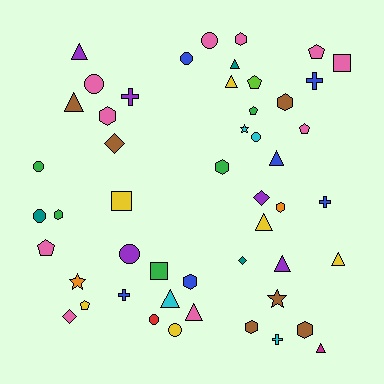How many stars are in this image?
There are 3 stars.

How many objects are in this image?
There are 50 objects.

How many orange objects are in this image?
There are 2 orange objects.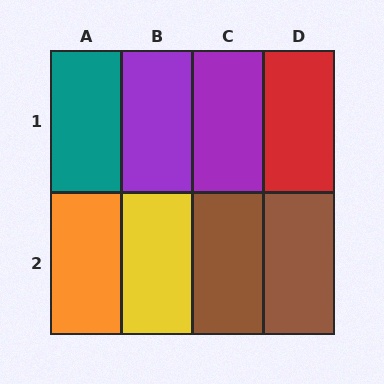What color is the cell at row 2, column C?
Brown.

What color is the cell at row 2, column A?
Orange.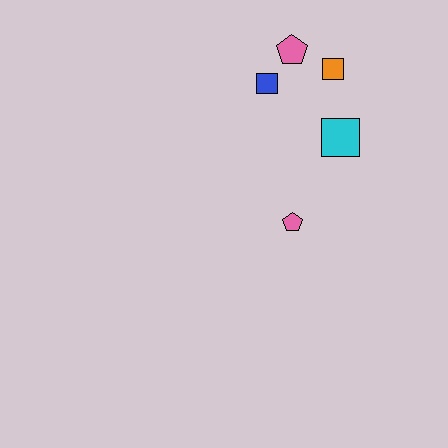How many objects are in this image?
There are 5 objects.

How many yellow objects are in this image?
There are no yellow objects.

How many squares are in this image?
There are 3 squares.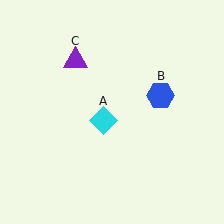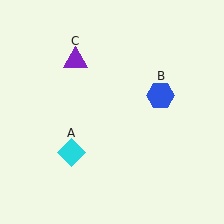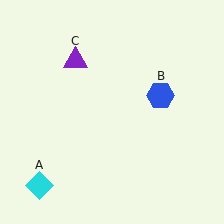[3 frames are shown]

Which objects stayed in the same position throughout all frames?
Blue hexagon (object B) and purple triangle (object C) remained stationary.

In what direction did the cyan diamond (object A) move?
The cyan diamond (object A) moved down and to the left.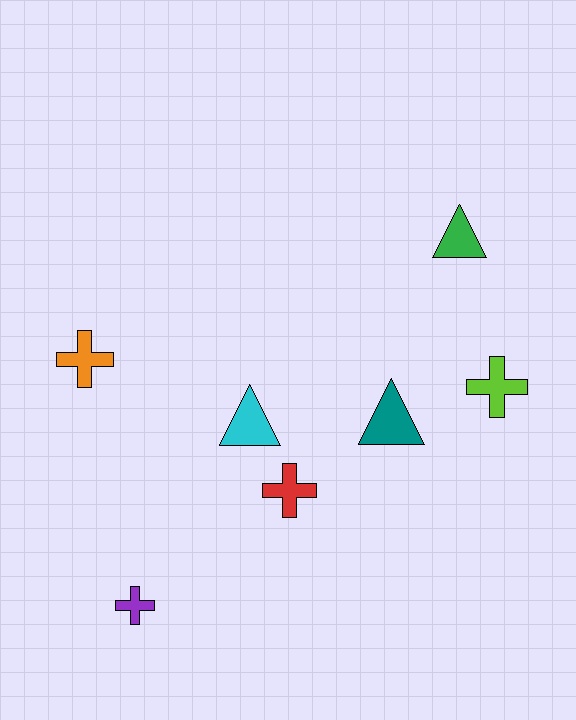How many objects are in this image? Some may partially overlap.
There are 7 objects.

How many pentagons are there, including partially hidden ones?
There are no pentagons.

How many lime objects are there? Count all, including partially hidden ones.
There is 1 lime object.